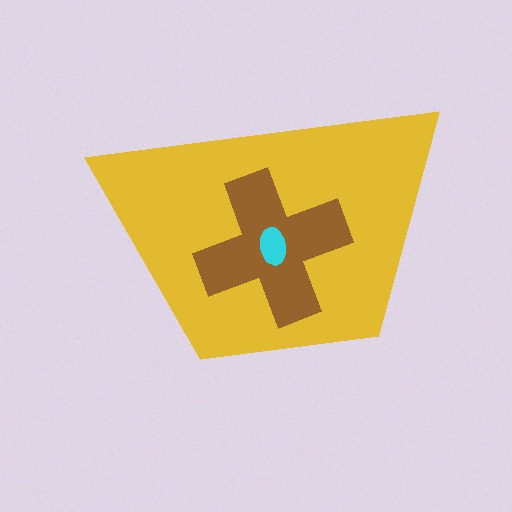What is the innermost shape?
The cyan ellipse.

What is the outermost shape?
The yellow trapezoid.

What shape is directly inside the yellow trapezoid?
The brown cross.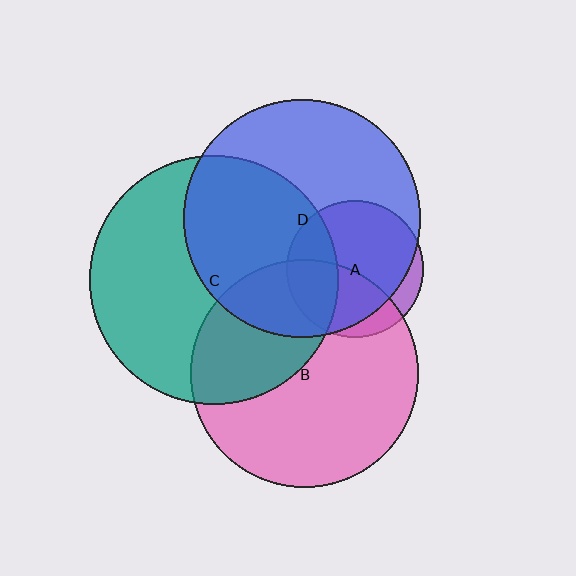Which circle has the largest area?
Circle C (teal).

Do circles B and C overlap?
Yes.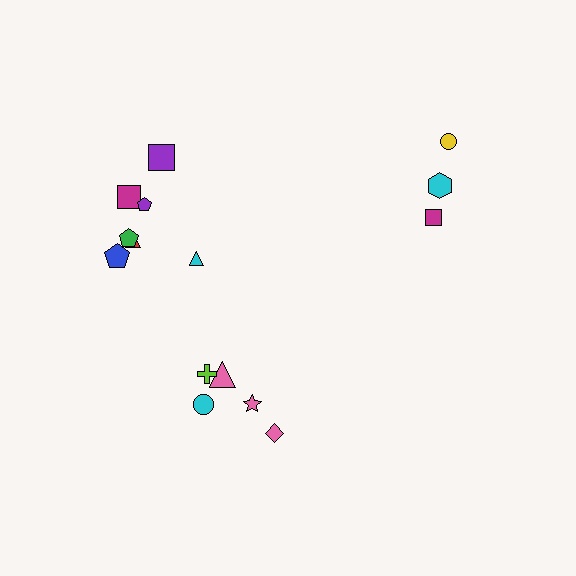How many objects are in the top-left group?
There are 7 objects.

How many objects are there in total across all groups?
There are 15 objects.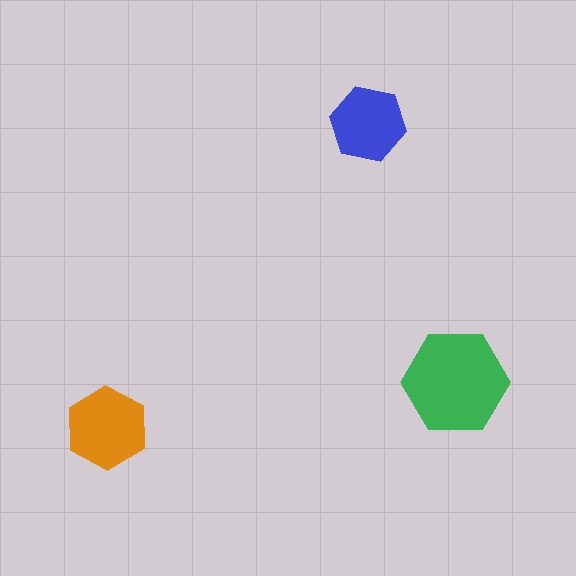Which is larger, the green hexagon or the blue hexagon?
The green one.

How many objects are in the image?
There are 3 objects in the image.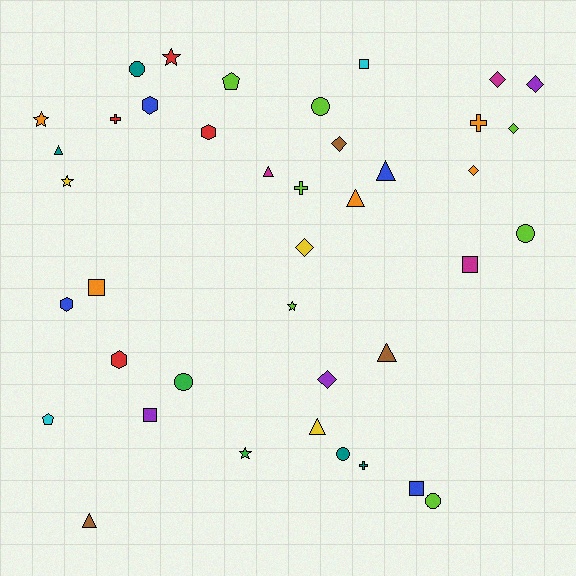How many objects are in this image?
There are 40 objects.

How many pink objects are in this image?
There are no pink objects.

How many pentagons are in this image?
There are 2 pentagons.